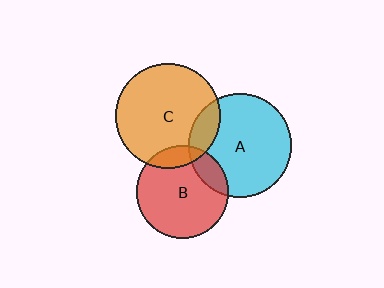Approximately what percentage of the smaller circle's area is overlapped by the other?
Approximately 15%.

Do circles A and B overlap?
Yes.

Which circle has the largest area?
Circle C (orange).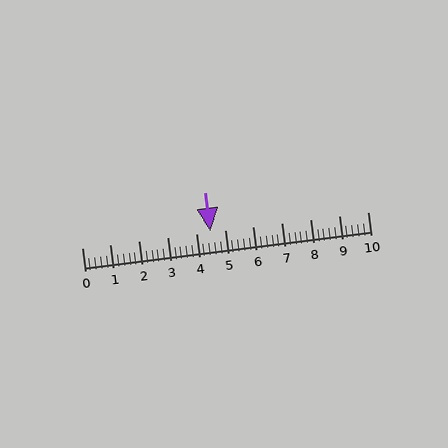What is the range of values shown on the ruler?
The ruler shows values from 0 to 10.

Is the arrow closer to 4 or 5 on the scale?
The arrow is closer to 5.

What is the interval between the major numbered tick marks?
The major tick marks are spaced 1 units apart.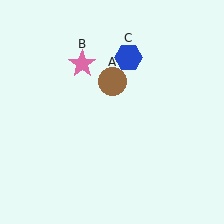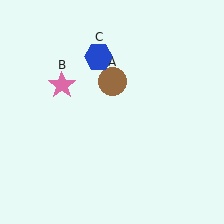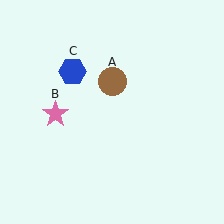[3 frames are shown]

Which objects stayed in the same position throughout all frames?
Brown circle (object A) remained stationary.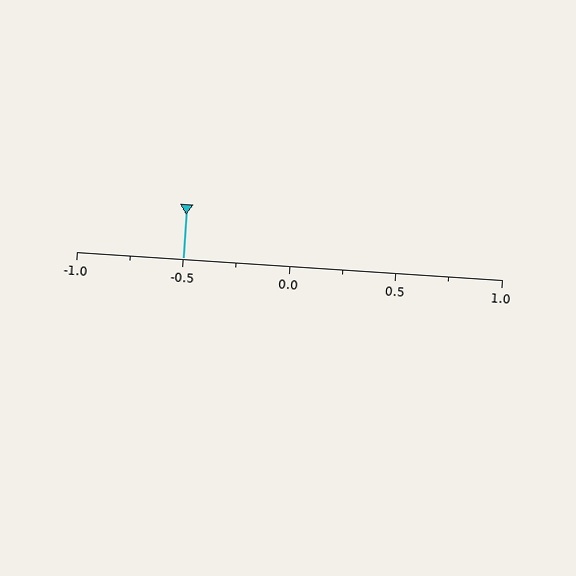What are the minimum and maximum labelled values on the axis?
The axis runs from -1.0 to 1.0.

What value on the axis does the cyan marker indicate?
The marker indicates approximately -0.5.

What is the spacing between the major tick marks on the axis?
The major ticks are spaced 0.5 apart.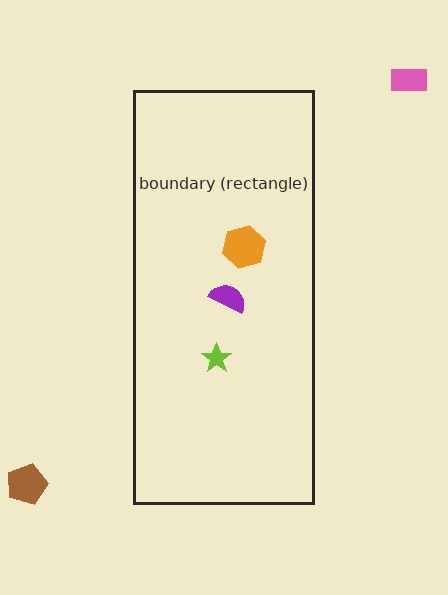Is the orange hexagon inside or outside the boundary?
Inside.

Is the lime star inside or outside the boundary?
Inside.